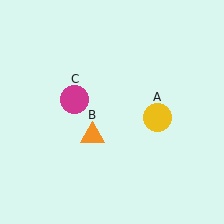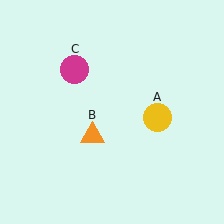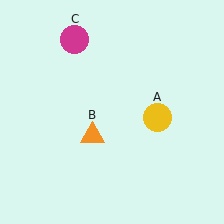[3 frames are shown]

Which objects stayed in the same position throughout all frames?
Yellow circle (object A) and orange triangle (object B) remained stationary.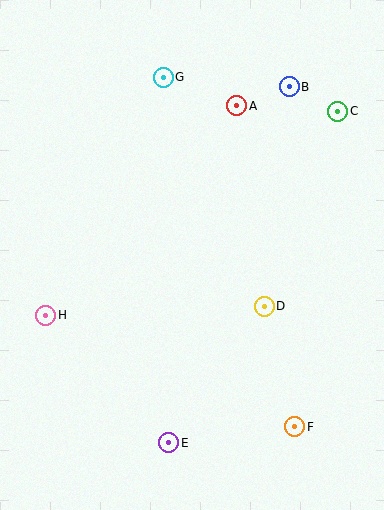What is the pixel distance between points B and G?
The distance between B and G is 126 pixels.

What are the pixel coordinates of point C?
Point C is at (338, 111).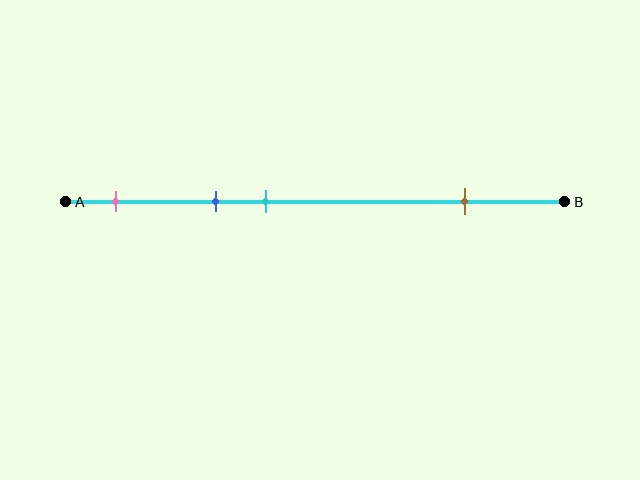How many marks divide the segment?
There are 4 marks dividing the segment.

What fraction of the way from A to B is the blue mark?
The blue mark is approximately 30% (0.3) of the way from A to B.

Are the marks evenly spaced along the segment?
No, the marks are not evenly spaced.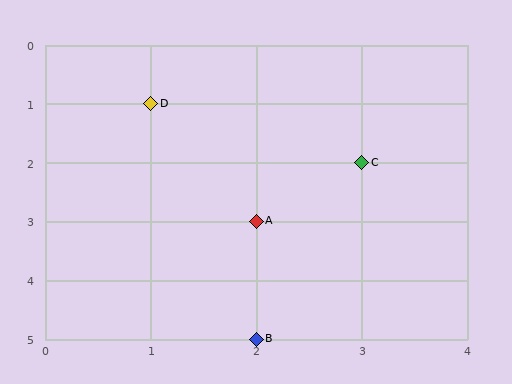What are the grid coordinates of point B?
Point B is at grid coordinates (2, 5).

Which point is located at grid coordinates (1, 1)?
Point D is at (1, 1).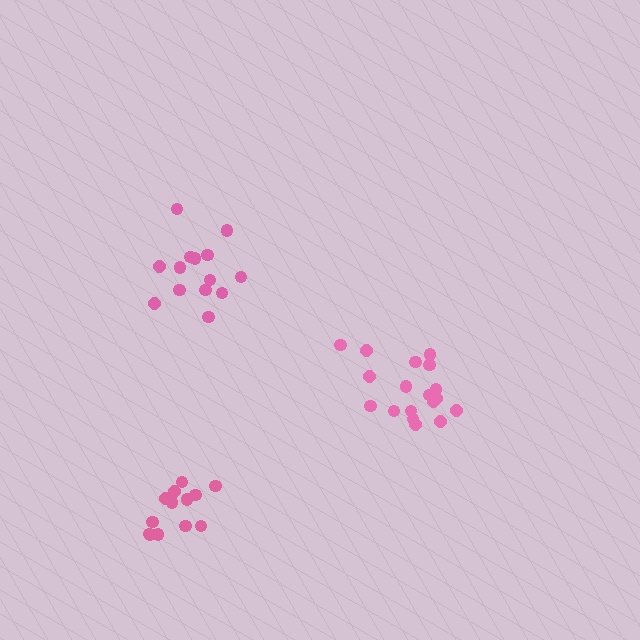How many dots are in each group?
Group 1: 18 dots, Group 2: 13 dots, Group 3: 14 dots (45 total).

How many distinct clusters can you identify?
There are 3 distinct clusters.